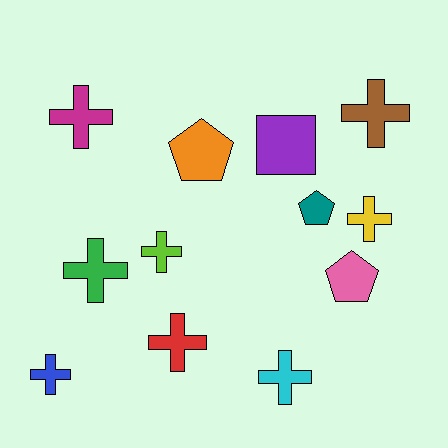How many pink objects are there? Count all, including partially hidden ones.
There is 1 pink object.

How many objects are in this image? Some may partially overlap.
There are 12 objects.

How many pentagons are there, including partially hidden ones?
There are 3 pentagons.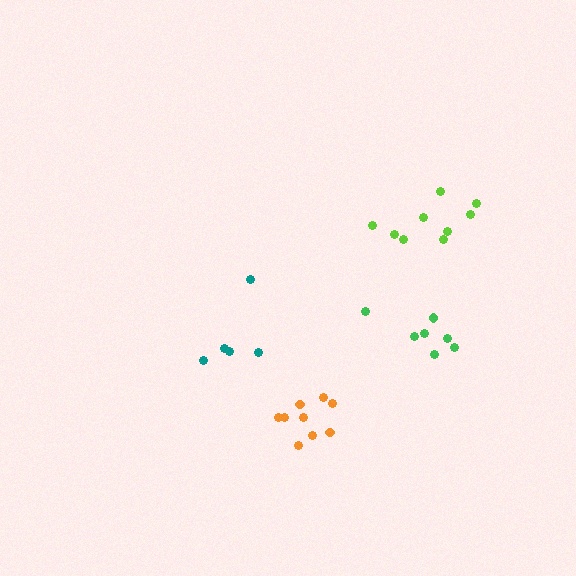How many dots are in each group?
Group 1: 5 dots, Group 2: 9 dots, Group 3: 9 dots, Group 4: 7 dots (30 total).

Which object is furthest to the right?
The green cluster is rightmost.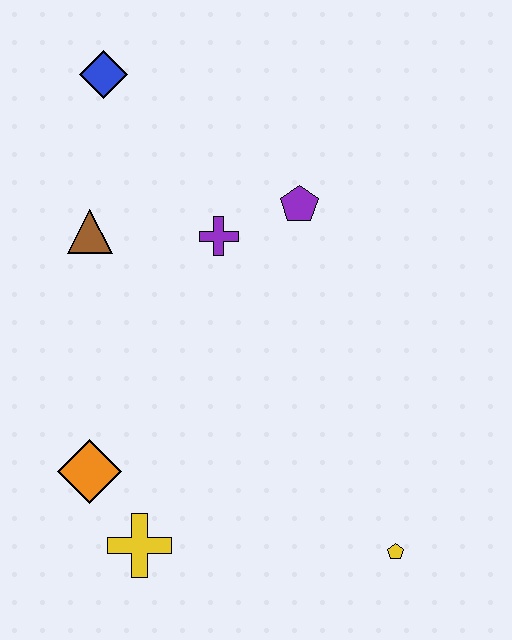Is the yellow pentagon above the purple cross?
No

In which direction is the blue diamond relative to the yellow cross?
The blue diamond is above the yellow cross.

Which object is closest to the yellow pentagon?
The yellow cross is closest to the yellow pentagon.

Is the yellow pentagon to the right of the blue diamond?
Yes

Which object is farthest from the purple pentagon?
The yellow cross is farthest from the purple pentagon.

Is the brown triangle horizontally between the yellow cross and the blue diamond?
No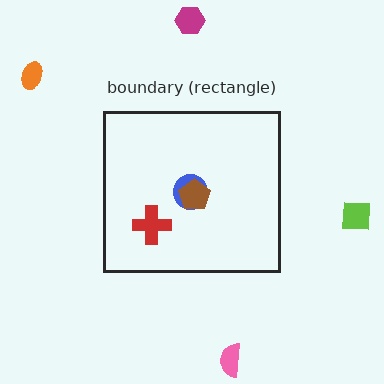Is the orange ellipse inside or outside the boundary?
Outside.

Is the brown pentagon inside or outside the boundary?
Inside.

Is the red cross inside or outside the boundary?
Inside.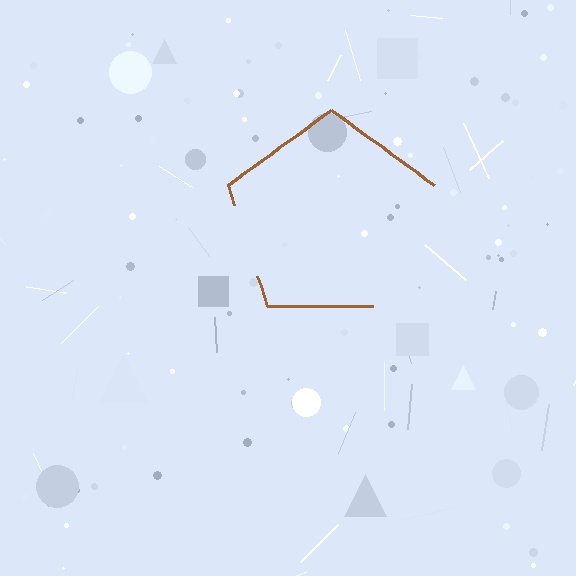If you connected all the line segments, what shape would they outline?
They would outline a pentagon.